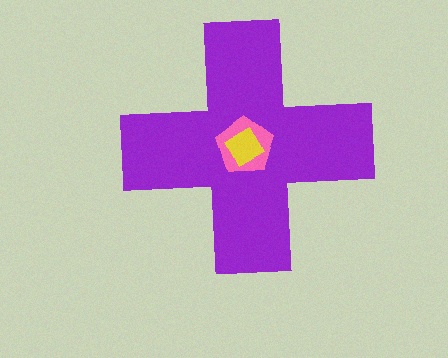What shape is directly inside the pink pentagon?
The yellow square.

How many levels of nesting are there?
3.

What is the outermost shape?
The purple cross.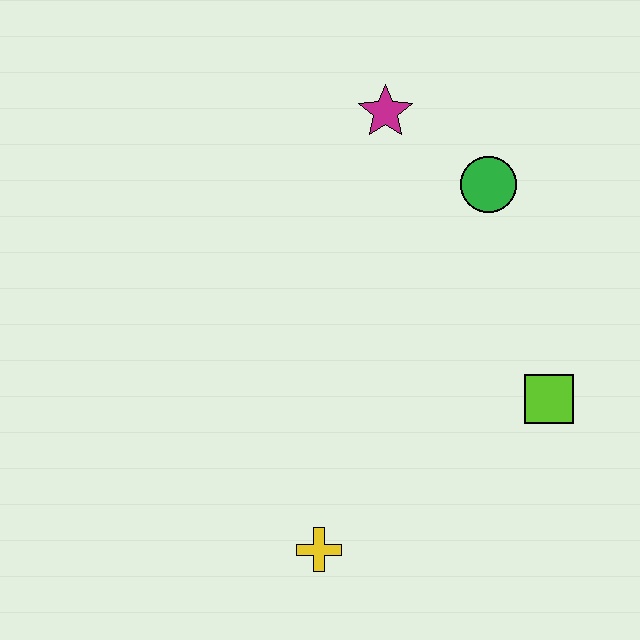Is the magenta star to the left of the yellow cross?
No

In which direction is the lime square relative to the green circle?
The lime square is below the green circle.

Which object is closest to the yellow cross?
The lime square is closest to the yellow cross.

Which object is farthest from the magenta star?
The yellow cross is farthest from the magenta star.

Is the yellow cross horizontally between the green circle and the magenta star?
No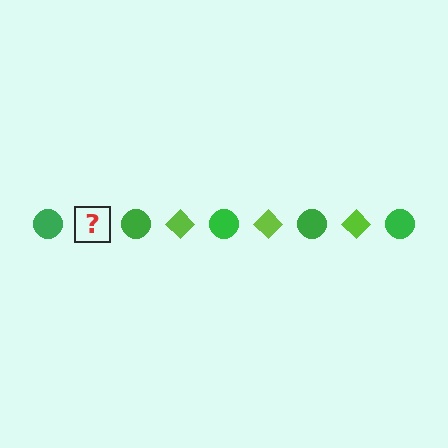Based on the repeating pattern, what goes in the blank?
The blank should be a lime diamond.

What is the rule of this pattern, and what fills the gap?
The rule is that the pattern alternates between green circle and lime diamond. The gap should be filled with a lime diamond.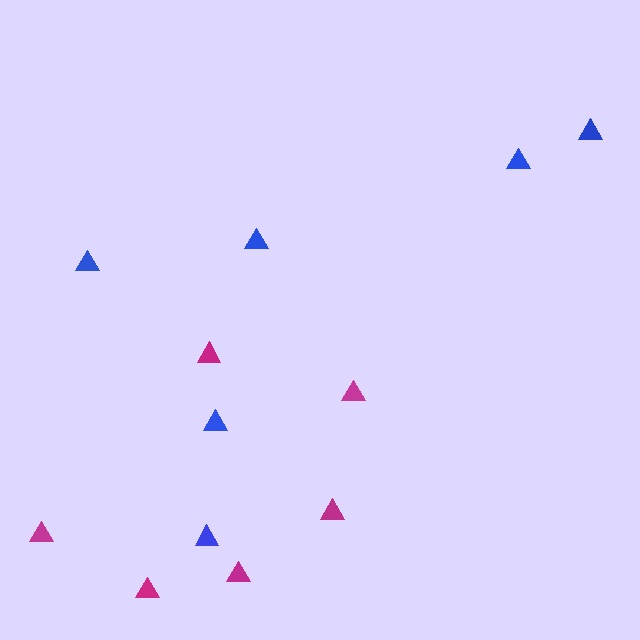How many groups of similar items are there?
There are 2 groups: one group of magenta triangles (6) and one group of blue triangles (6).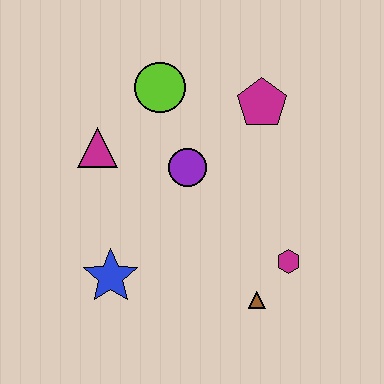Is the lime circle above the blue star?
Yes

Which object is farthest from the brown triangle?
The lime circle is farthest from the brown triangle.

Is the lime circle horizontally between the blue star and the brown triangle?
Yes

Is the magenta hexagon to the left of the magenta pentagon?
No